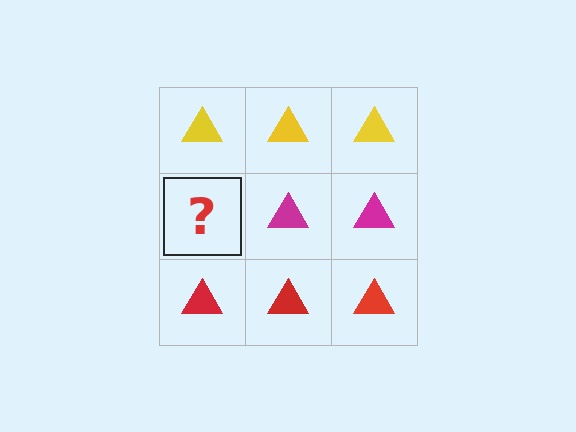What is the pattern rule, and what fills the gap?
The rule is that each row has a consistent color. The gap should be filled with a magenta triangle.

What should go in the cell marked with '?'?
The missing cell should contain a magenta triangle.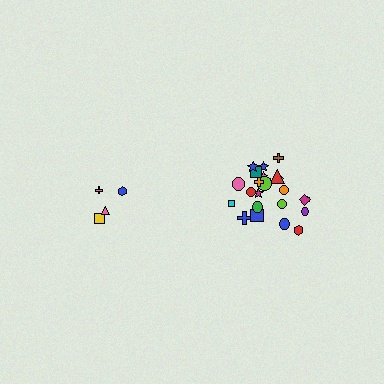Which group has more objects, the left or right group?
The right group.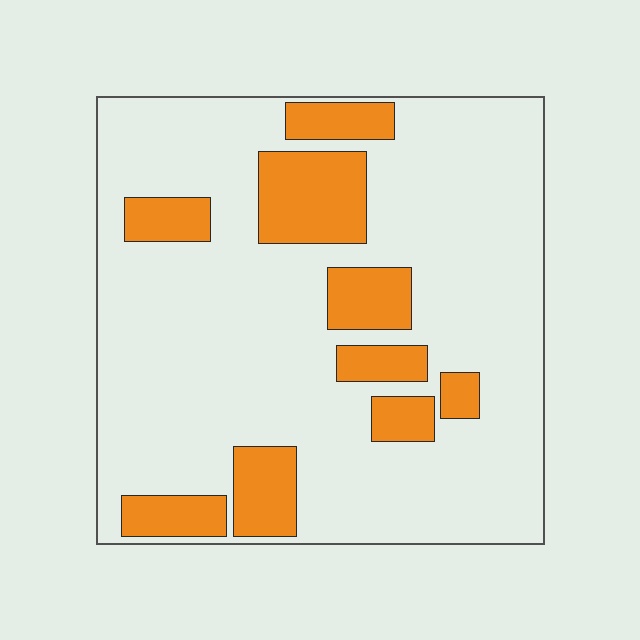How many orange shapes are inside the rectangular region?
9.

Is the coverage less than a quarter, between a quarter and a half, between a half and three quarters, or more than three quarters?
Less than a quarter.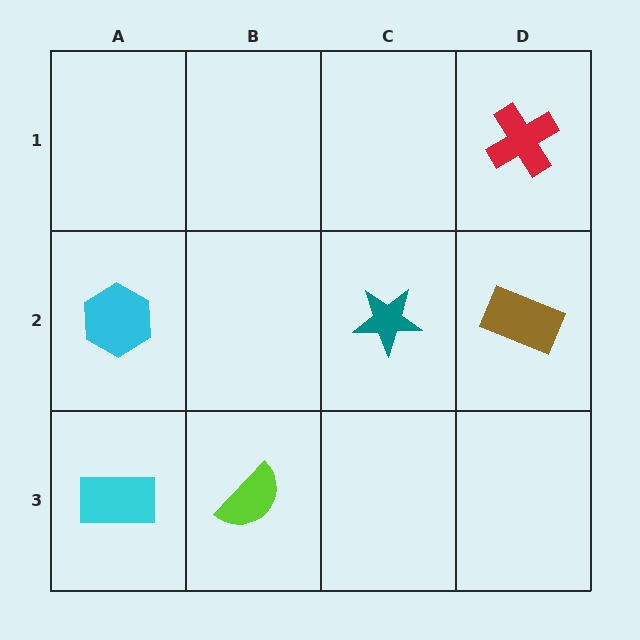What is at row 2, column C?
A teal star.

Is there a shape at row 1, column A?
No, that cell is empty.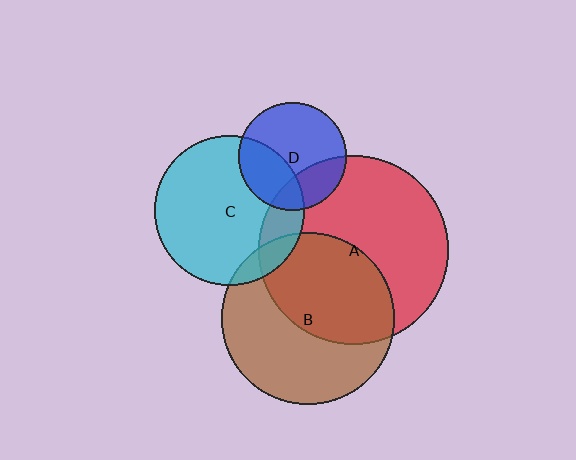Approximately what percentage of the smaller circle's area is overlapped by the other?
Approximately 15%.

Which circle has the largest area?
Circle A (red).